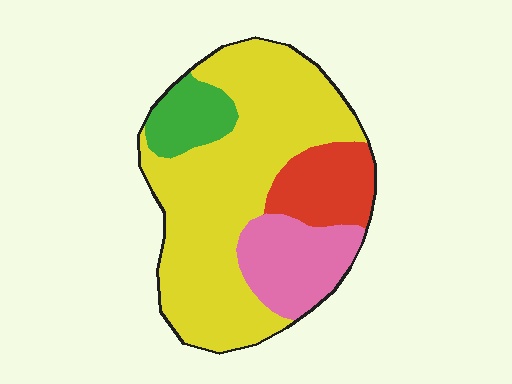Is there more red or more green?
Red.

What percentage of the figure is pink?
Pink takes up about one sixth (1/6) of the figure.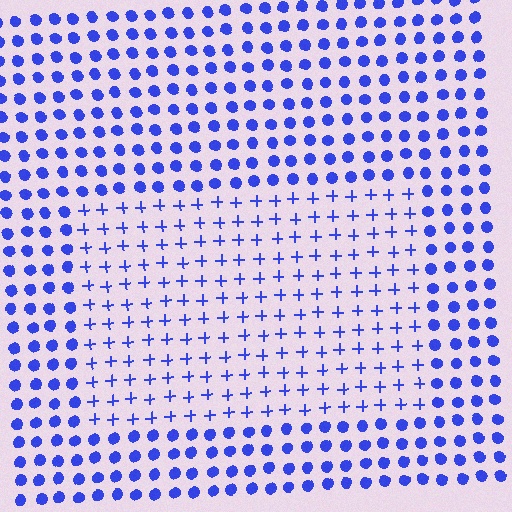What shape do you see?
I see a rectangle.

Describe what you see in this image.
The image is filled with small blue elements arranged in a uniform grid. A rectangle-shaped region contains plus signs, while the surrounding area contains circles. The boundary is defined purely by the change in element shape.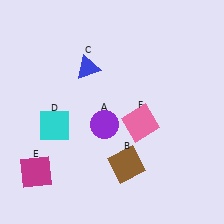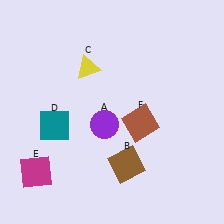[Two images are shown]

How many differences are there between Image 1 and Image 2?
There are 3 differences between the two images.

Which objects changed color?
C changed from blue to yellow. D changed from cyan to teal. F changed from pink to brown.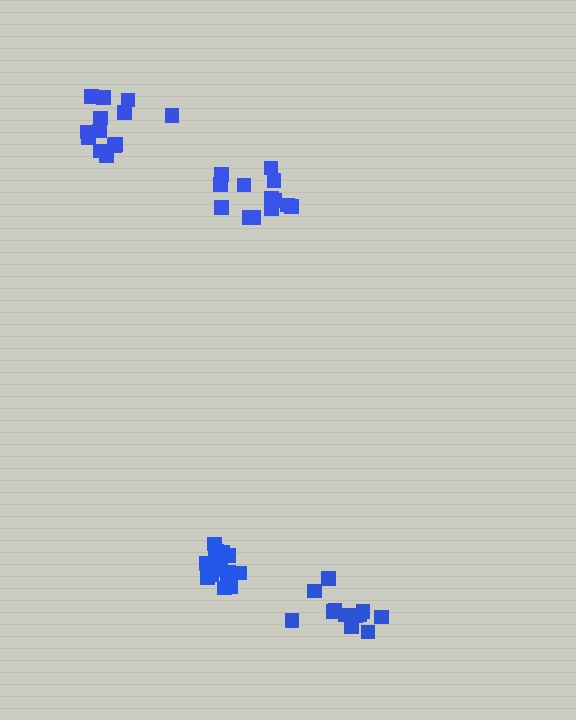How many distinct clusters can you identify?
There are 4 distinct clusters.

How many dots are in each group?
Group 1: 18 dots, Group 2: 13 dots, Group 3: 14 dots, Group 4: 13 dots (58 total).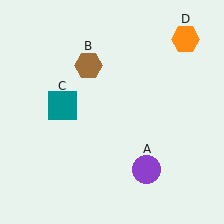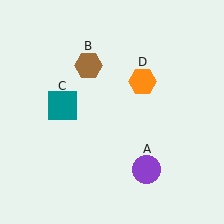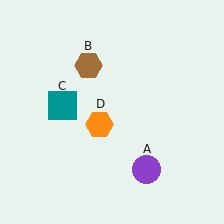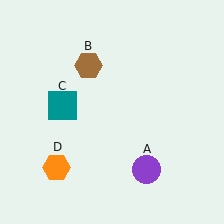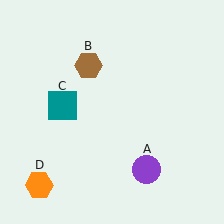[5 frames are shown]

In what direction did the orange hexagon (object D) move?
The orange hexagon (object D) moved down and to the left.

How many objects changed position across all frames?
1 object changed position: orange hexagon (object D).